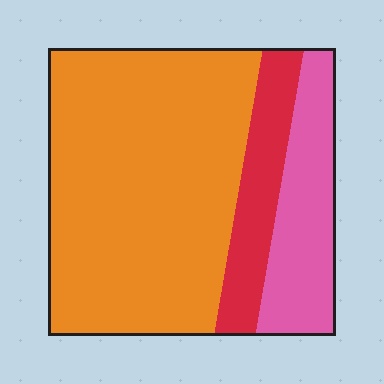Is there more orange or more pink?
Orange.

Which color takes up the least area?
Red, at roughly 15%.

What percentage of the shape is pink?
Pink takes up about one fifth (1/5) of the shape.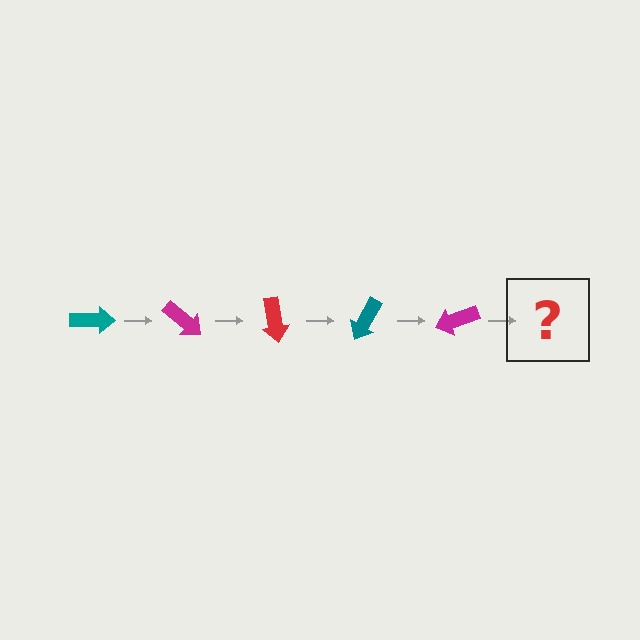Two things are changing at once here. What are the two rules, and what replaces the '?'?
The two rules are that it rotates 40 degrees each step and the color cycles through teal, magenta, and red. The '?' should be a red arrow, rotated 200 degrees from the start.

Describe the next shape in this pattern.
It should be a red arrow, rotated 200 degrees from the start.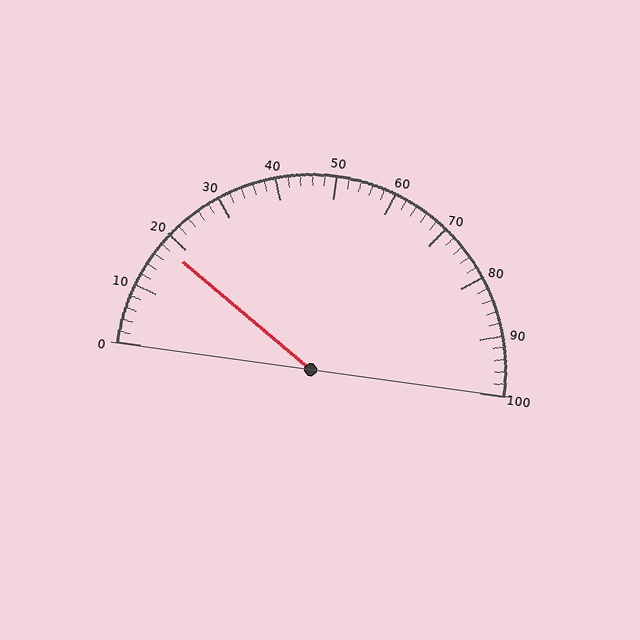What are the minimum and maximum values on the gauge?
The gauge ranges from 0 to 100.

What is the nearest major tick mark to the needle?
The nearest major tick mark is 20.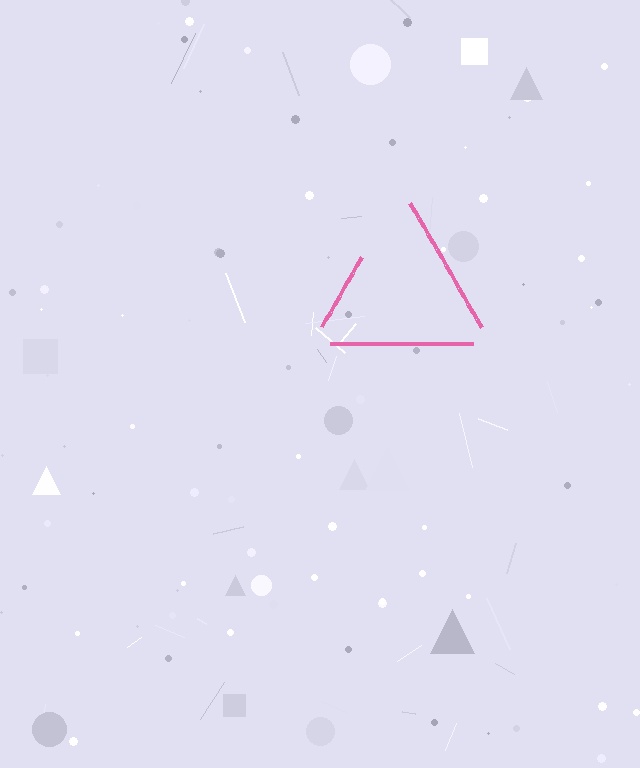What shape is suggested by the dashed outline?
The dashed outline suggests a triangle.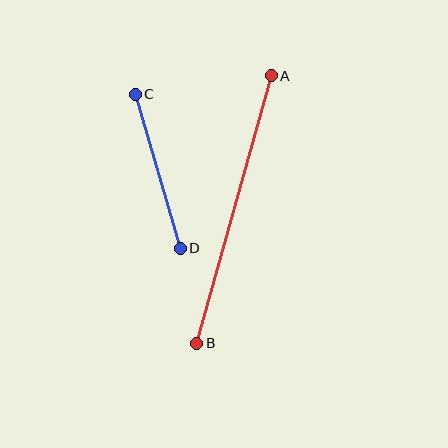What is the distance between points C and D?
The distance is approximately 160 pixels.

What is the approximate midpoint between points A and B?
The midpoint is at approximately (234, 209) pixels.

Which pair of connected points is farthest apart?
Points A and B are farthest apart.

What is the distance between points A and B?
The distance is approximately 278 pixels.